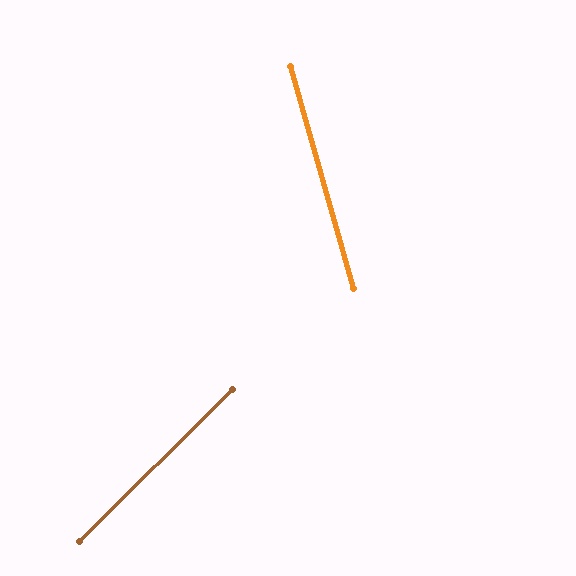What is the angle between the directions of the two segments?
Approximately 61 degrees.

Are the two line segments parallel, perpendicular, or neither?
Neither parallel nor perpendicular — they differ by about 61°.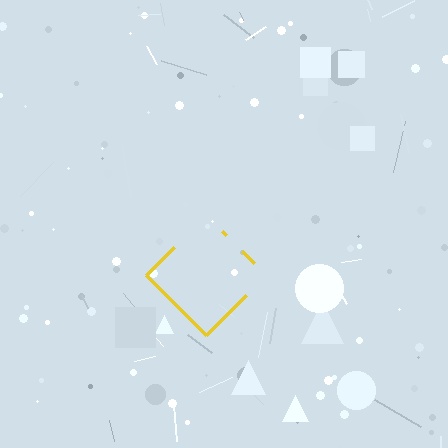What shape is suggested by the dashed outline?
The dashed outline suggests a diamond.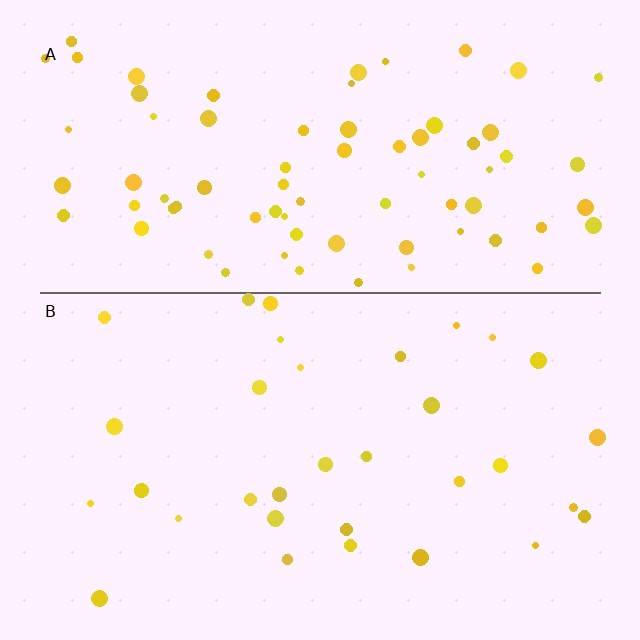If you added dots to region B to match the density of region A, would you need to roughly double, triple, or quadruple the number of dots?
Approximately double.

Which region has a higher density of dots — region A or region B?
A (the top).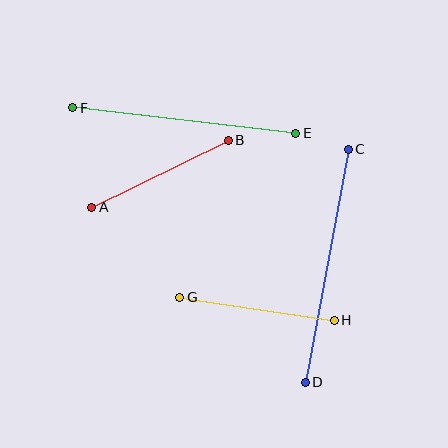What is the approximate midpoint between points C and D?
The midpoint is at approximately (327, 266) pixels.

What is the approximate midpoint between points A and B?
The midpoint is at approximately (160, 174) pixels.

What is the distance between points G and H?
The distance is approximately 156 pixels.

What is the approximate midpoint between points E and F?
The midpoint is at approximately (184, 120) pixels.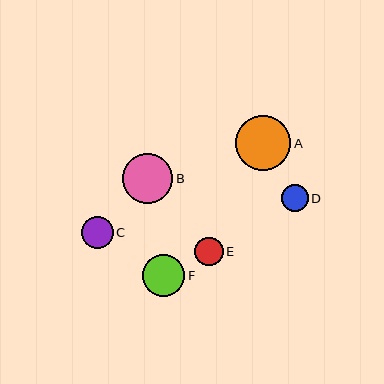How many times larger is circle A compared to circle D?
Circle A is approximately 2.1 times the size of circle D.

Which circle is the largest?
Circle A is the largest with a size of approximately 55 pixels.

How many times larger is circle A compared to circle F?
Circle A is approximately 1.3 times the size of circle F.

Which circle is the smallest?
Circle D is the smallest with a size of approximately 27 pixels.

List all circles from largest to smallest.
From largest to smallest: A, B, F, C, E, D.